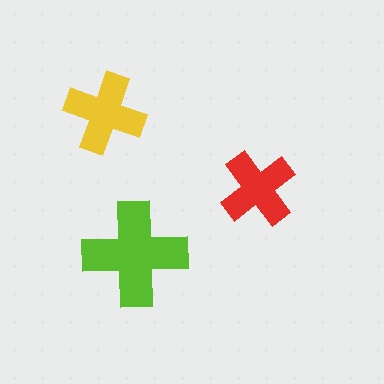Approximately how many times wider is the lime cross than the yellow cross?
About 1.5 times wider.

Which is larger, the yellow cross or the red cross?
The yellow one.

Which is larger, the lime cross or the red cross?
The lime one.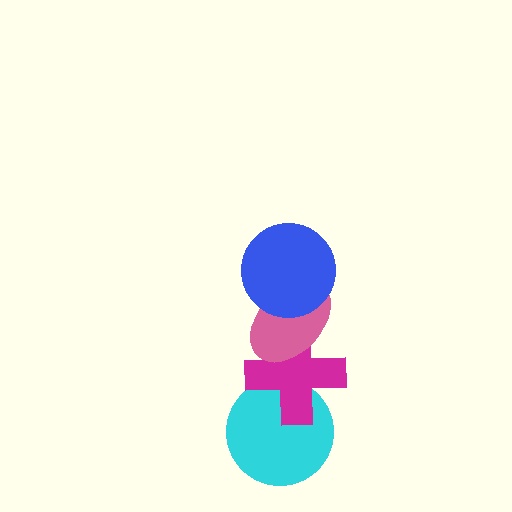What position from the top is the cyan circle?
The cyan circle is 4th from the top.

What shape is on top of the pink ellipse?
The blue circle is on top of the pink ellipse.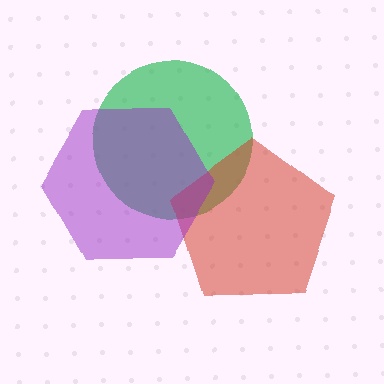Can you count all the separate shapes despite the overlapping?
Yes, there are 3 separate shapes.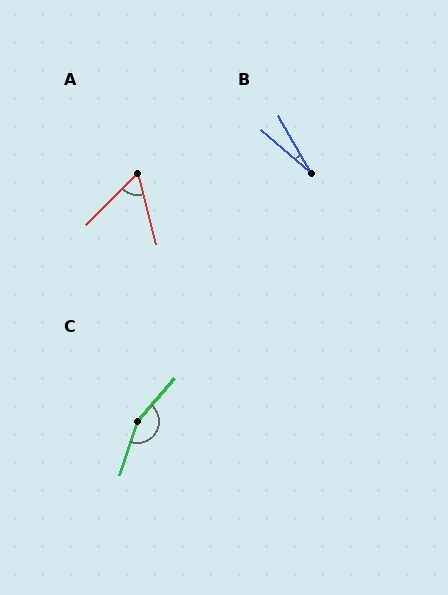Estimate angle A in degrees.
Approximately 60 degrees.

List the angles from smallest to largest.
B (20°), A (60°), C (156°).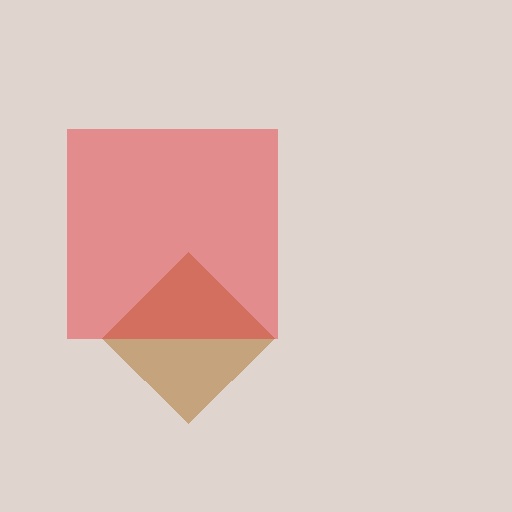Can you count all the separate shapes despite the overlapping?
Yes, there are 2 separate shapes.